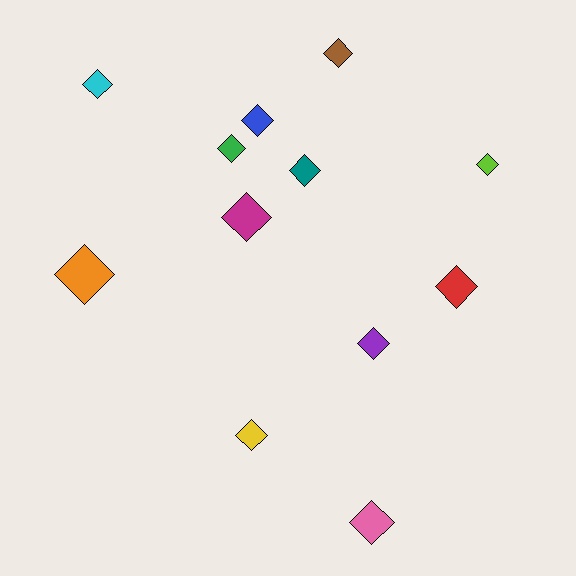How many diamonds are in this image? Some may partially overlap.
There are 12 diamonds.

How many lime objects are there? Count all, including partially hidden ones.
There is 1 lime object.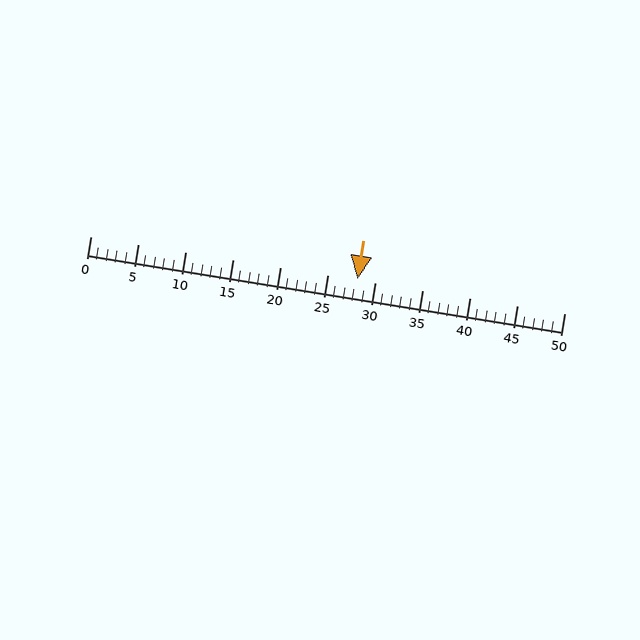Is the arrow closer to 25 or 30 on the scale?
The arrow is closer to 30.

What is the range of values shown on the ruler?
The ruler shows values from 0 to 50.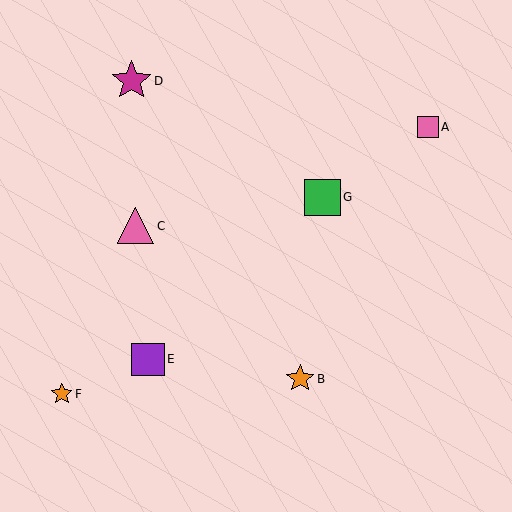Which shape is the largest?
The magenta star (labeled D) is the largest.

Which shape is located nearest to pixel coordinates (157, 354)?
The purple square (labeled E) at (148, 359) is nearest to that location.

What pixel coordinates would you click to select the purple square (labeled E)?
Click at (148, 359) to select the purple square E.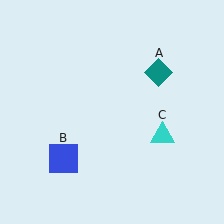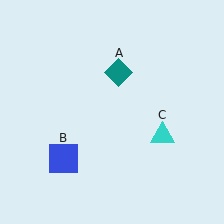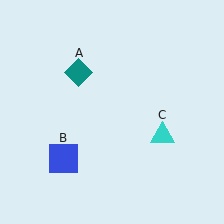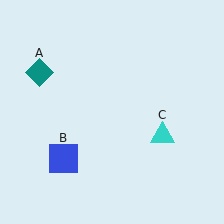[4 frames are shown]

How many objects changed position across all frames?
1 object changed position: teal diamond (object A).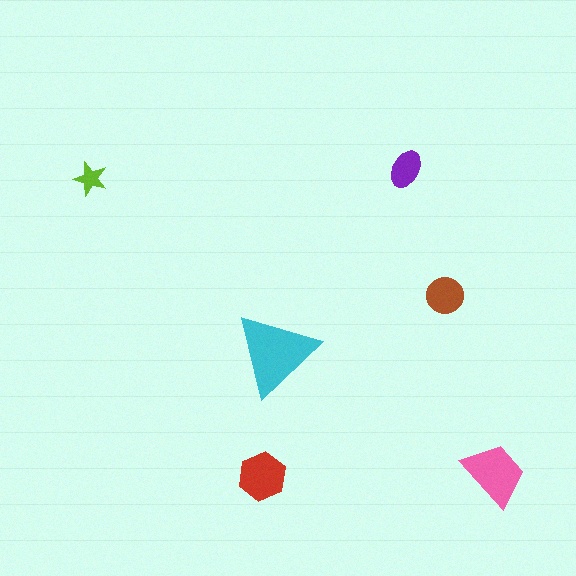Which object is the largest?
The cyan triangle.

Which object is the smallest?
The lime star.